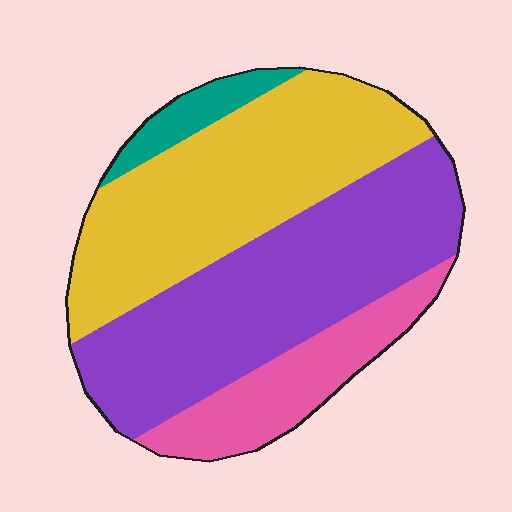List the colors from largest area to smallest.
From largest to smallest: purple, yellow, pink, teal.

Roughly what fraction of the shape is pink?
Pink takes up about one sixth (1/6) of the shape.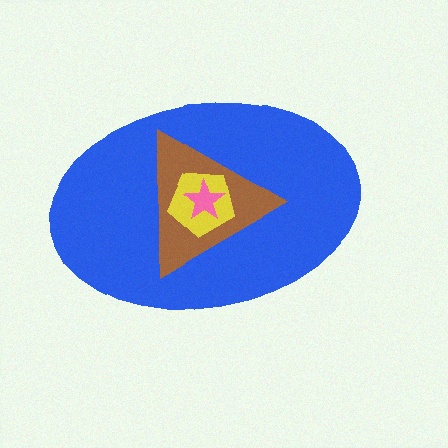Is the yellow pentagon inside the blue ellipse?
Yes.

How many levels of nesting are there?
4.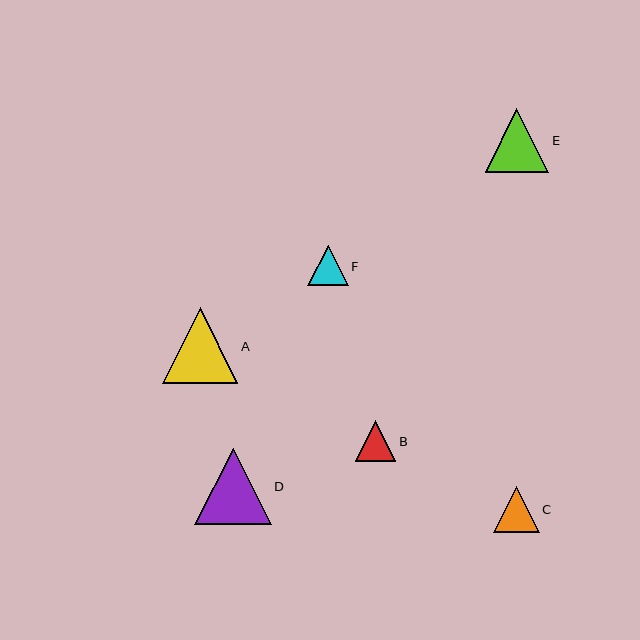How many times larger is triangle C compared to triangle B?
Triangle C is approximately 1.1 times the size of triangle B.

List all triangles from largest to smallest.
From largest to smallest: D, A, E, C, F, B.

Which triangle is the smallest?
Triangle B is the smallest with a size of approximately 40 pixels.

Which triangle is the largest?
Triangle D is the largest with a size of approximately 77 pixels.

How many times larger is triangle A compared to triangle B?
Triangle A is approximately 1.9 times the size of triangle B.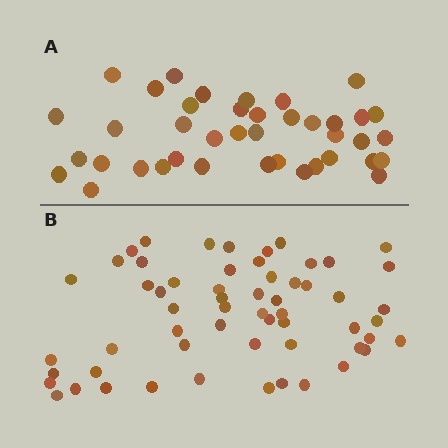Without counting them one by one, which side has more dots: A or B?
Region B (the bottom region) has more dots.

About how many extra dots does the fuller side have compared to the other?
Region B has approximately 20 more dots than region A.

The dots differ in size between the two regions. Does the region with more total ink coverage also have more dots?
No. Region A has more total ink coverage because its dots are larger, but region B actually contains more individual dots. Total area can be misleading — the number of items is what matters here.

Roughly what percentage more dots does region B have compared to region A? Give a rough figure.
About 45% more.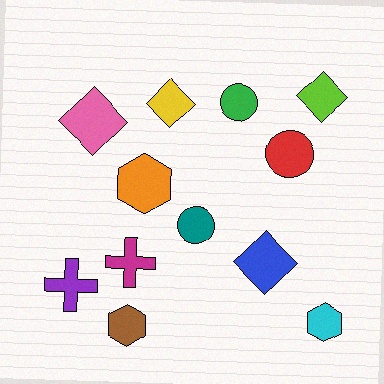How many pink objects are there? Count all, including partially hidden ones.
There is 1 pink object.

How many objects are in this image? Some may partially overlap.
There are 12 objects.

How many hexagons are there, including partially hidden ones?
There are 3 hexagons.